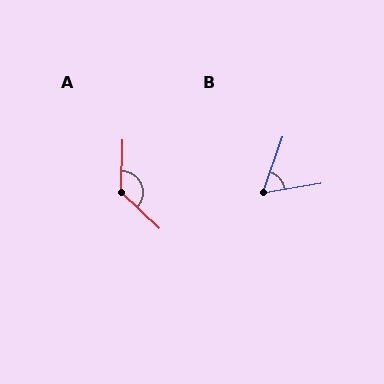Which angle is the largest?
A, at approximately 132 degrees.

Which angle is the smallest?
B, at approximately 61 degrees.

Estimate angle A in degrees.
Approximately 132 degrees.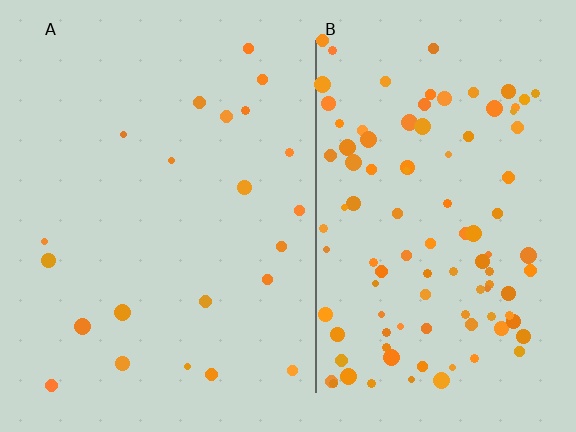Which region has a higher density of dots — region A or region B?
B (the right).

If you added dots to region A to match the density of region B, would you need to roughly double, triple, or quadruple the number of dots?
Approximately quadruple.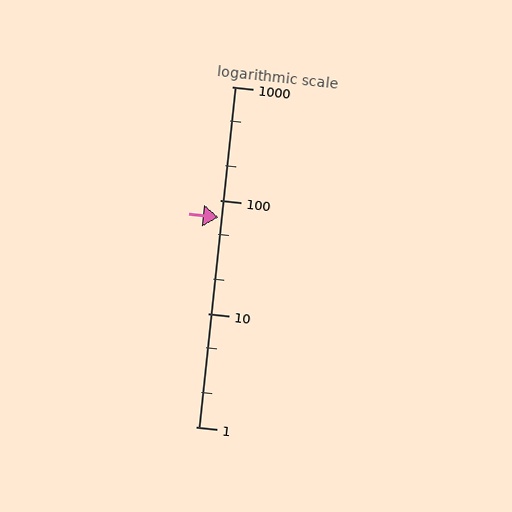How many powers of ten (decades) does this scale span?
The scale spans 3 decades, from 1 to 1000.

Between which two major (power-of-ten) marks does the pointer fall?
The pointer is between 10 and 100.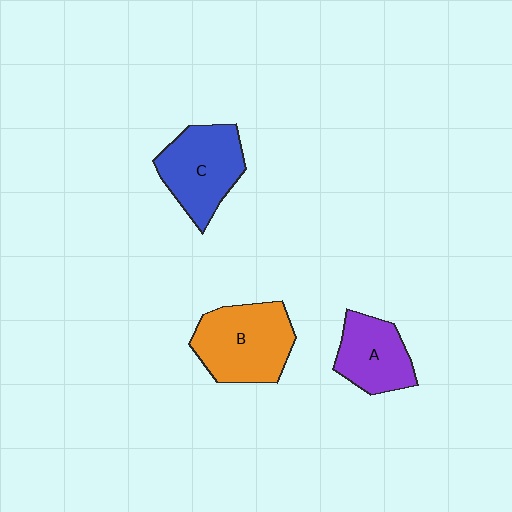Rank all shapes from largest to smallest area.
From largest to smallest: B (orange), C (blue), A (purple).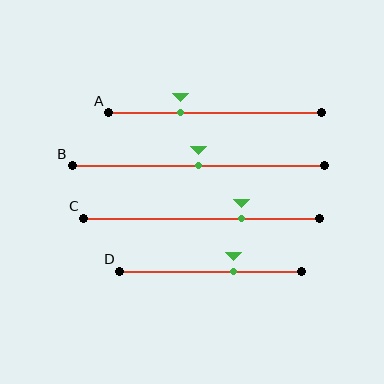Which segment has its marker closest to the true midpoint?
Segment B has its marker closest to the true midpoint.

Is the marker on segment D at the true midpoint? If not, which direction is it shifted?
No, the marker on segment D is shifted to the right by about 13% of the segment length.